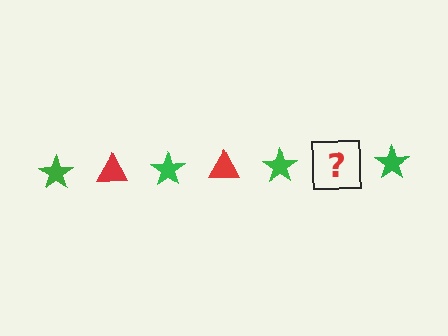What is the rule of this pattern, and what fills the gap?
The rule is that the pattern alternates between green star and red triangle. The gap should be filled with a red triangle.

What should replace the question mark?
The question mark should be replaced with a red triangle.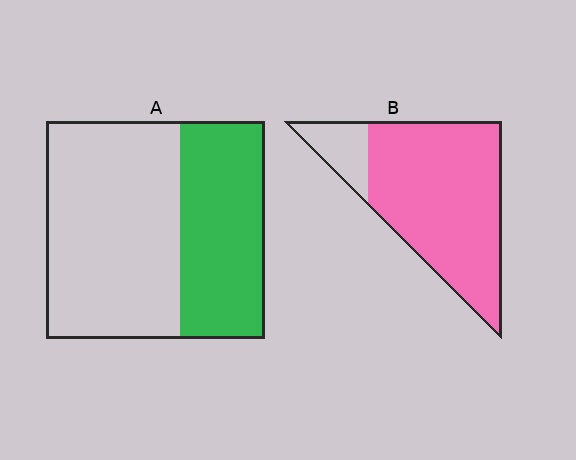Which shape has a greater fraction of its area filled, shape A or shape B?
Shape B.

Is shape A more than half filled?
No.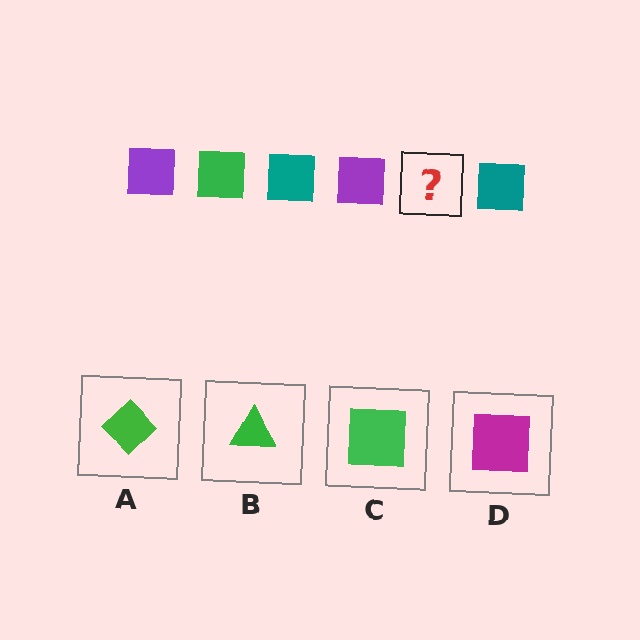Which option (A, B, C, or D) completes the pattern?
C.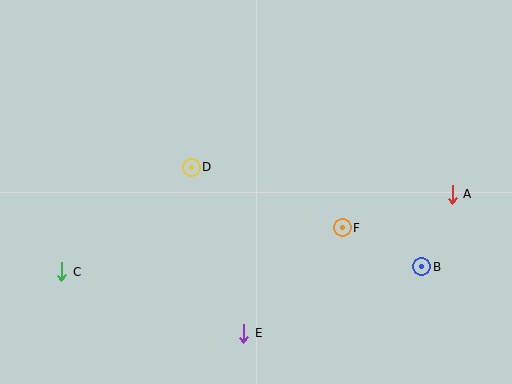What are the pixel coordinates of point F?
Point F is at (342, 228).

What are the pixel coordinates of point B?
Point B is at (422, 267).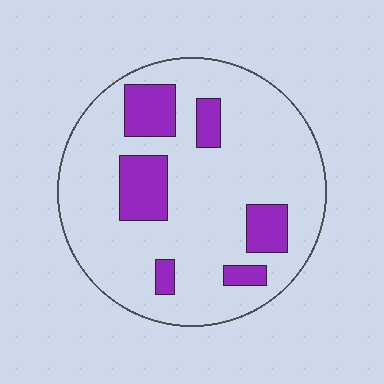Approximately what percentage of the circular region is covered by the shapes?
Approximately 20%.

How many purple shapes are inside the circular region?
6.